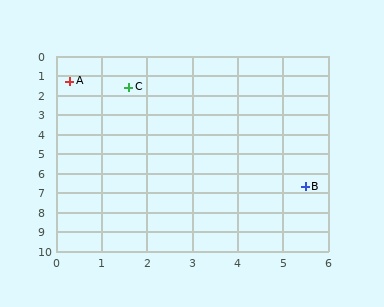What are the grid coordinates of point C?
Point C is at approximately (1.6, 1.6).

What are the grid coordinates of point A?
Point A is at approximately (0.3, 1.3).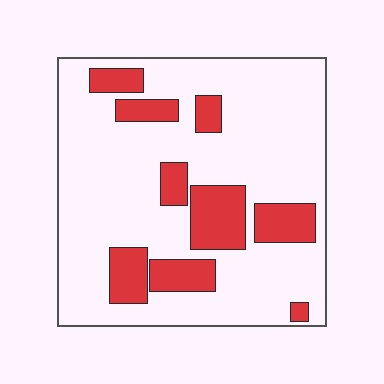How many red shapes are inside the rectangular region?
9.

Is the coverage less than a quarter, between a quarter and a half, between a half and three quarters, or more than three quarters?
Less than a quarter.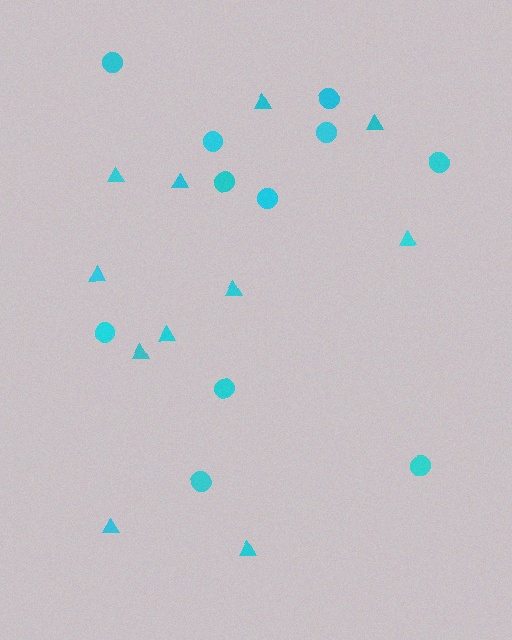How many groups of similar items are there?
There are 2 groups: one group of circles (11) and one group of triangles (11).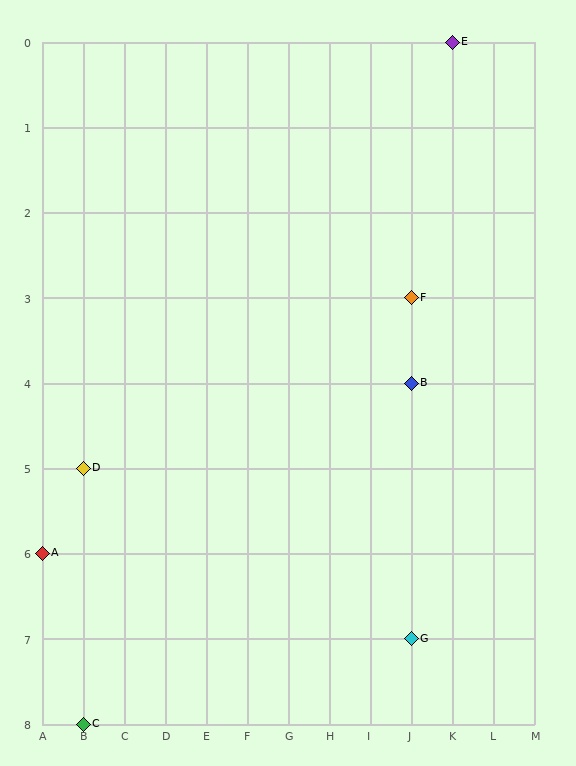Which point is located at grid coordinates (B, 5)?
Point D is at (B, 5).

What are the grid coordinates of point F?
Point F is at grid coordinates (J, 3).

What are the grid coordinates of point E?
Point E is at grid coordinates (K, 0).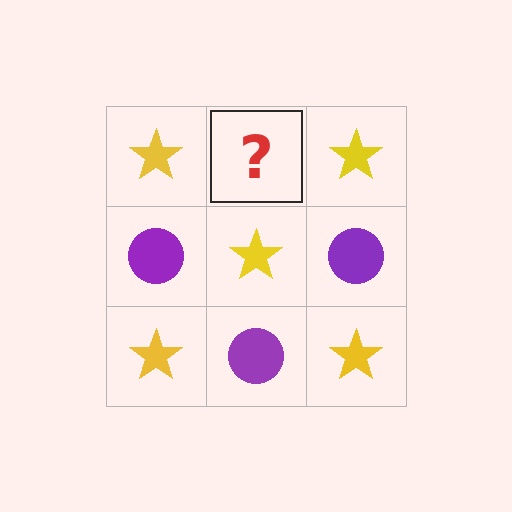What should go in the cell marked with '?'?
The missing cell should contain a purple circle.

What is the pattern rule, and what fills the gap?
The rule is that it alternates yellow star and purple circle in a checkerboard pattern. The gap should be filled with a purple circle.